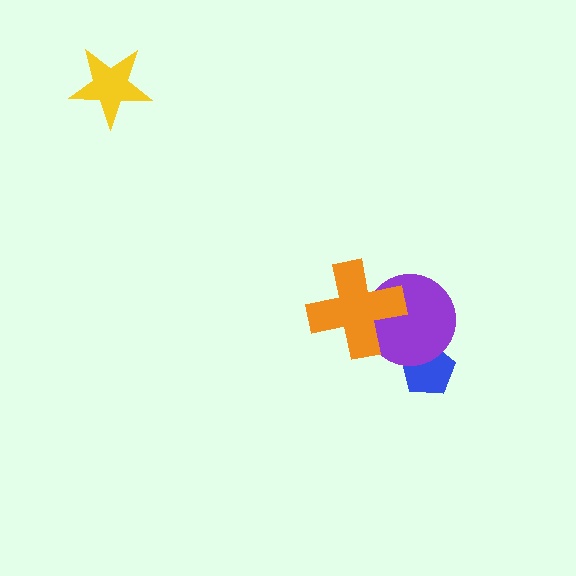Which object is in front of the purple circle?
The orange cross is in front of the purple circle.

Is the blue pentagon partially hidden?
Yes, it is partially covered by another shape.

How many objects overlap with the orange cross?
1 object overlaps with the orange cross.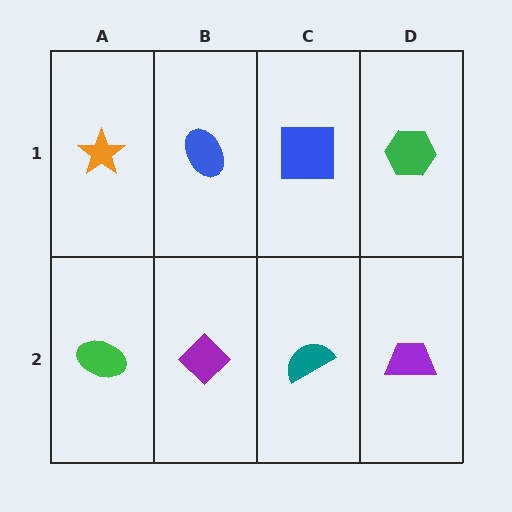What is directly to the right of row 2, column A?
A purple diamond.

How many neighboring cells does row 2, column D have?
2.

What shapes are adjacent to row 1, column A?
A green ellipse (row 2, column A), a blue ellipse (row 1, column B).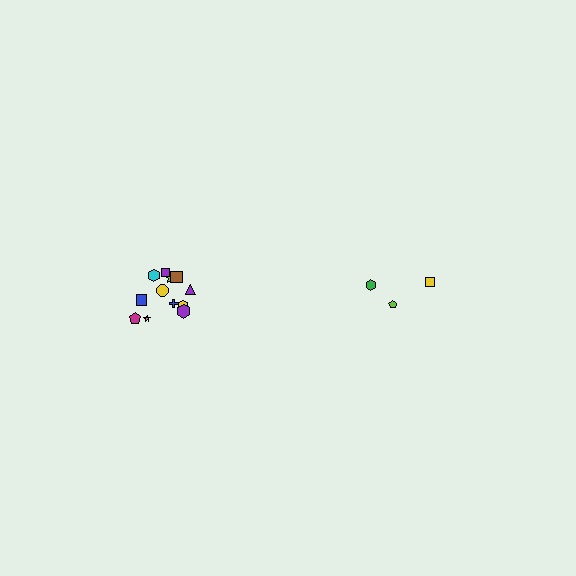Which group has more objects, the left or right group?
The left group.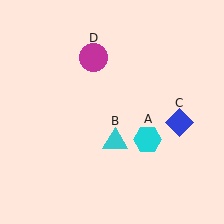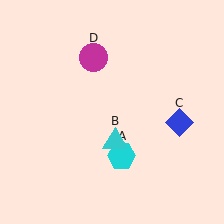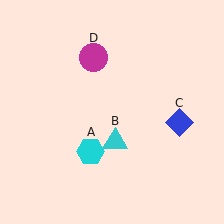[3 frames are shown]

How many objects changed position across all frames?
1 object changed position: cyan hexagon (object A).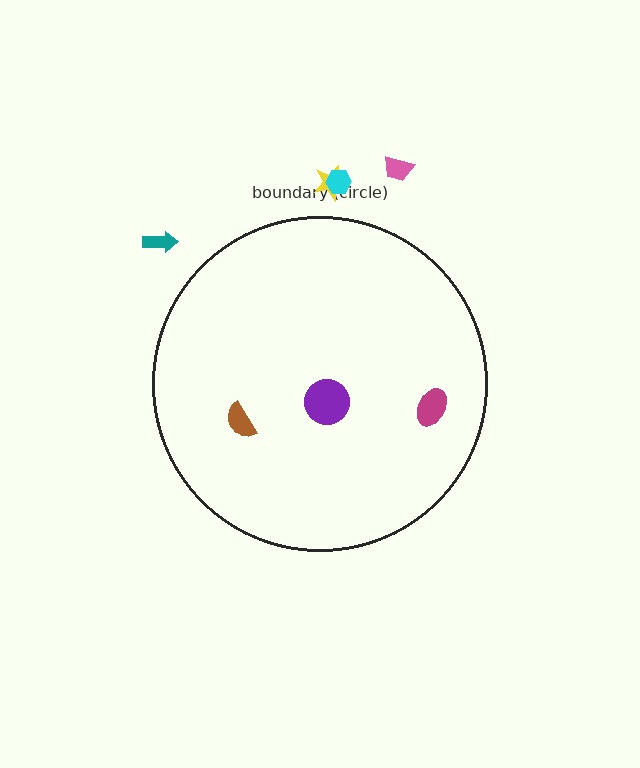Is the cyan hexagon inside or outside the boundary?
Outside.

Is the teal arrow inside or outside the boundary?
Outside.